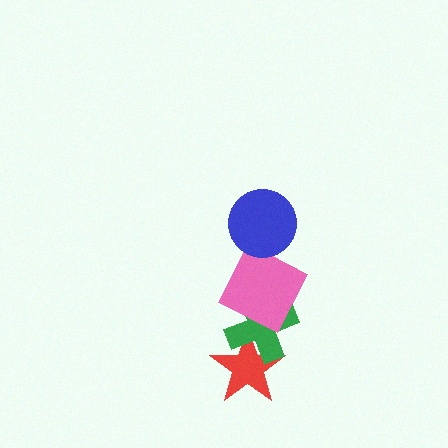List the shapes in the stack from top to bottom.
From top to bottom: the blue circle, the pink square, the green cross, the red star.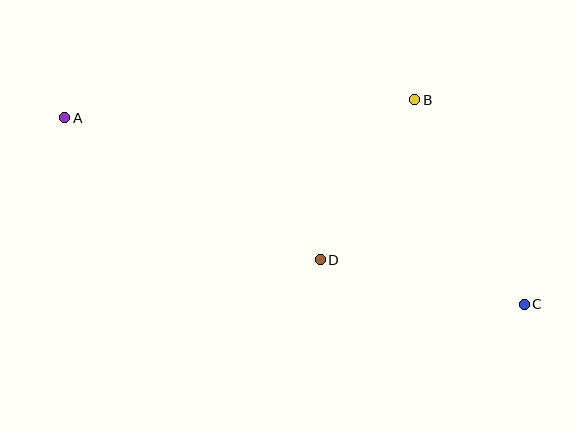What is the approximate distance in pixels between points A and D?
The distance between A and D is approximately 292 pixels.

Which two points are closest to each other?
Points B and D are closest to each other.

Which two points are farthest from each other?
Points A and C are farthest from each other.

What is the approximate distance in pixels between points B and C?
The distance between B and C is approximately 232 pixels.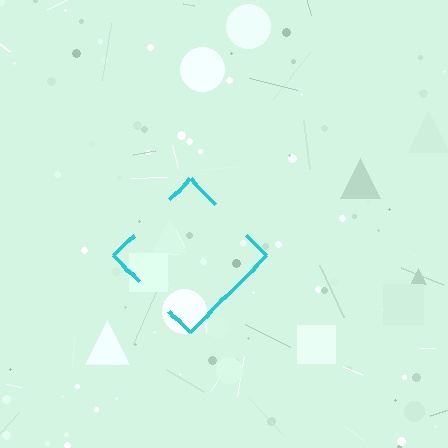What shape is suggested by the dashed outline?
The dashed outline suggests a diamond.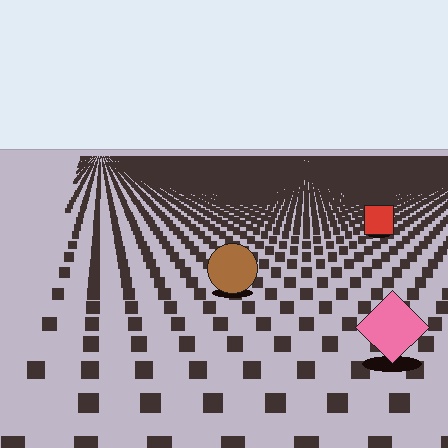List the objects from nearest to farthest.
From nearest to farthest: the pink diamond, the brown circle, the red square.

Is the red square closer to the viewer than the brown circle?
No. The brown circle is closer — you can tell from the texture gradient: the ground texture is coarser near it.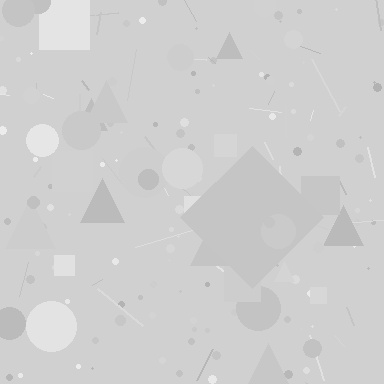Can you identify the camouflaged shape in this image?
The camouflaged shape is a diamond.